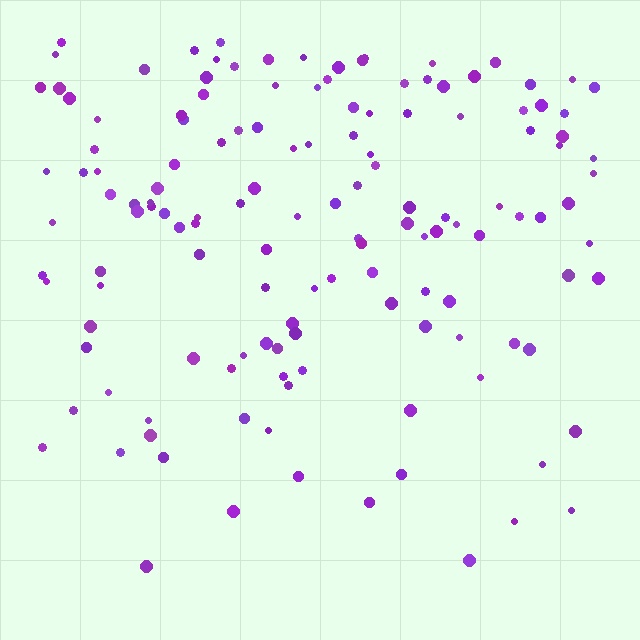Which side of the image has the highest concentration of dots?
The top.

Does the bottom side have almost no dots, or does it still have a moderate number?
Still a moderate number, just noticeably fewer than the top.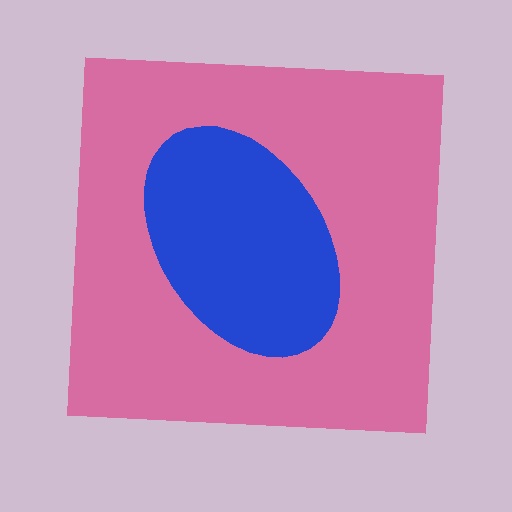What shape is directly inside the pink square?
The blue ellipse.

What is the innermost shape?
The blue ellipse.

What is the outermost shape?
The pink square.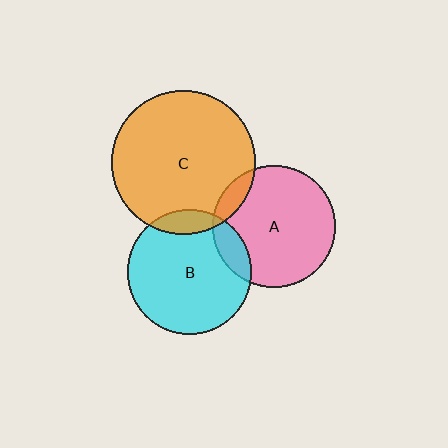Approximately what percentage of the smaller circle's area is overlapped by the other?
Approximately 10%.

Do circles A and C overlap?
Yes.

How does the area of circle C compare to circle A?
Approximately 1.4 times.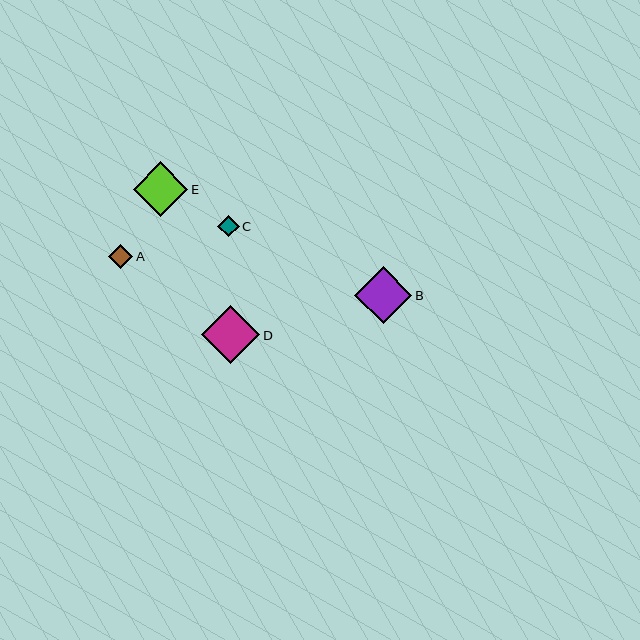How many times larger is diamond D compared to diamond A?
Diamond D is approximately 2.4 times the size of diamond A.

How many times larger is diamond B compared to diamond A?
Diamond B is approximately 2.3 times the size of diamond A.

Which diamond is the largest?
Diamond D is the largest with a size of approximately 58 pixels.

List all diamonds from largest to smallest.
From largest to smallest: D, B, E, A, C.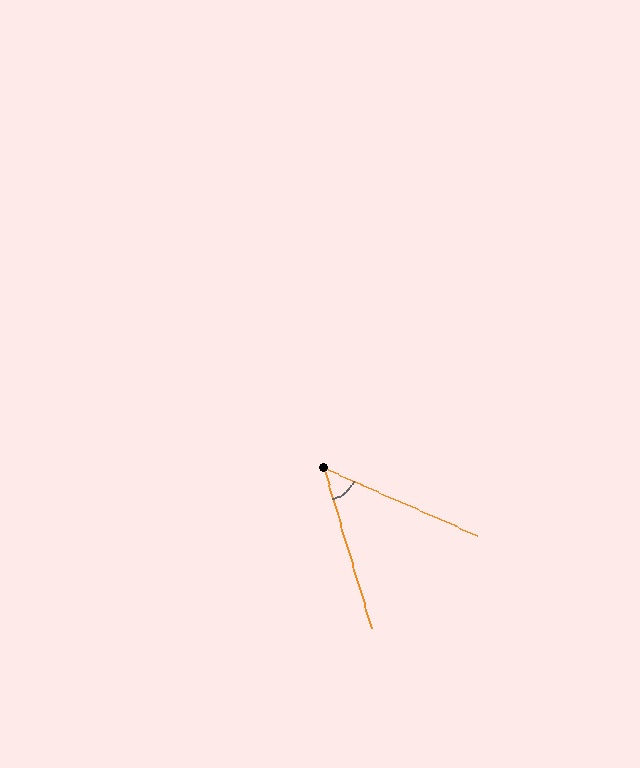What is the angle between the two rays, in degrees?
Approximately 50 degrees.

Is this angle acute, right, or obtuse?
It is acute.